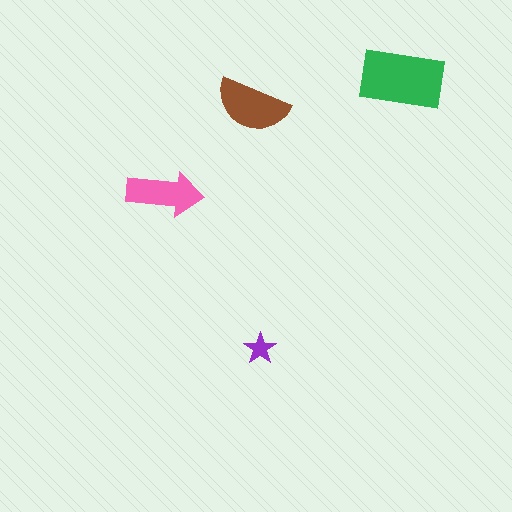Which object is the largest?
The green rectangle.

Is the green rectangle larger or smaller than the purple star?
Larger.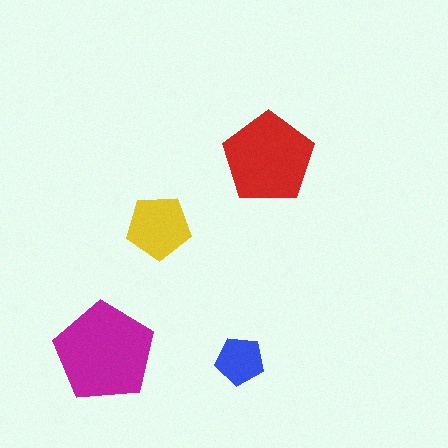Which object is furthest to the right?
The red pentagon is rightmost.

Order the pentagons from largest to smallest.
the magenta one, the red one, the yellow one, the blue one.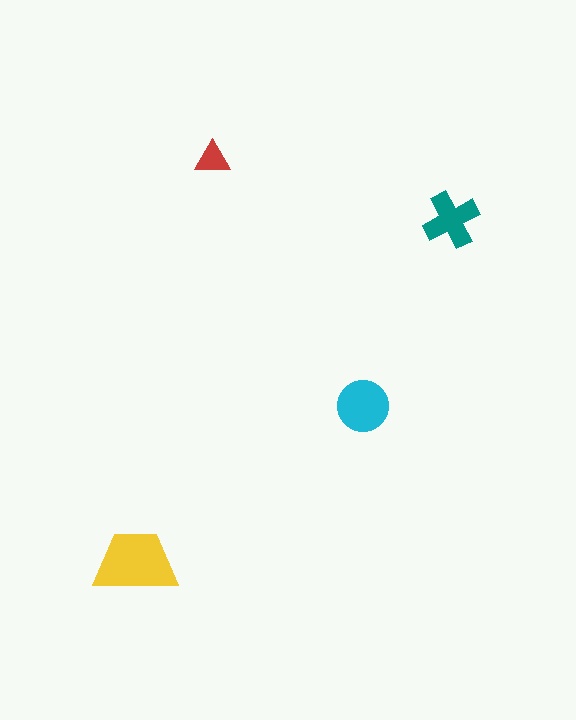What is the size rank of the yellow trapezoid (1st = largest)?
1st.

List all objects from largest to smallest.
The yellow trapezoid, the cyan circle, the teal cross, the red triangle.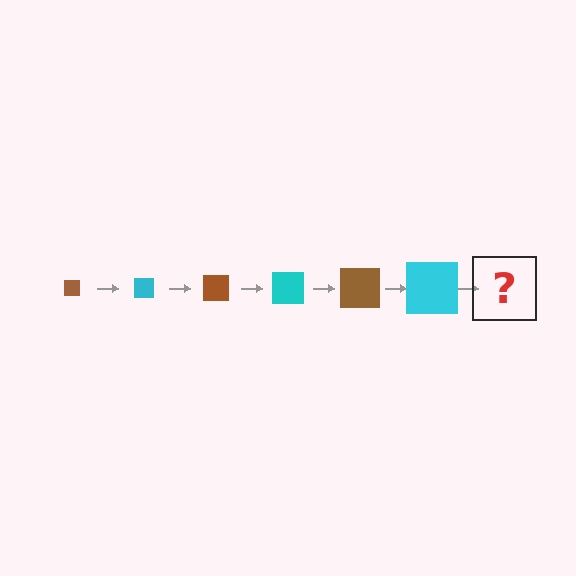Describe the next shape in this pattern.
It should be a brown square, larger than the previous one.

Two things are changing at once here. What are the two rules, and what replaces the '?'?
The two rules are that the square grows larger each step and the color cycles through brown and cyan. The '?' should be a brown square, larger than the previous one.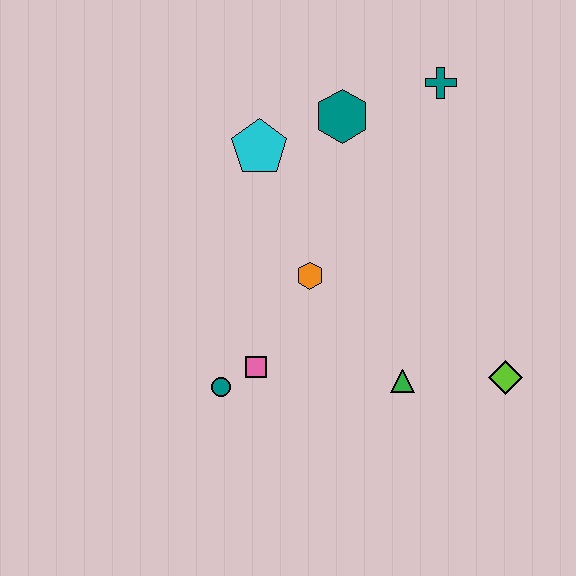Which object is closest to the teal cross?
The teal hexagon is closest to the teal cross.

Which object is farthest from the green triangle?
The teal cross is farthest from the green triangle.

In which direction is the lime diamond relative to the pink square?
The lime diamond is to the right of the pink square.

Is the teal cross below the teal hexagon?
No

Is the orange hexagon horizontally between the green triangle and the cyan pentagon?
Yes